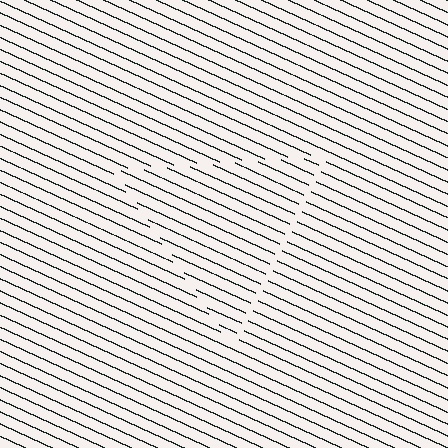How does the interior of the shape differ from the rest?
The interior of the shape contains the same grating, shifted by half a period — the contour is defined by the phase discontinuity where line-ends from the inner and outer gratings abut.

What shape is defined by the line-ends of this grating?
An illusory triangle. The interior of the shape contains the same grating, shifted by half a period — the contour is defined by the phase discontinuity where line-ends from the inner and outer gratings abut.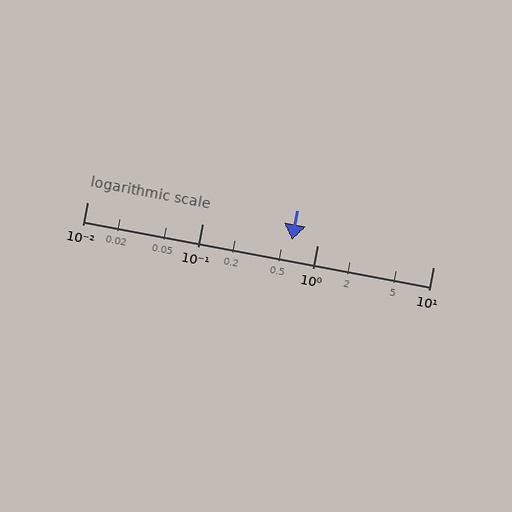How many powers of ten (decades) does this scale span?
The scale spans 3 decades, from 0.01 to 10.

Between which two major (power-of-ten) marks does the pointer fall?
The pointer is between 0.1 and 1.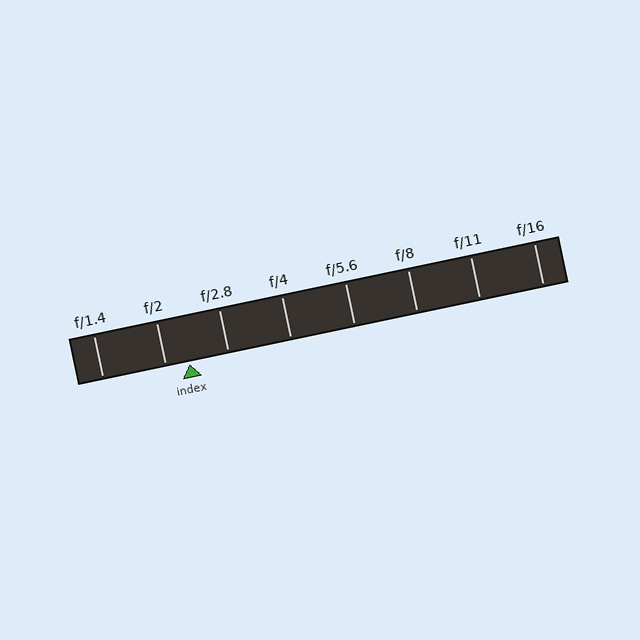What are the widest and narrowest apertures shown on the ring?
The widest aperture shown is f/1.4 and the narrowest is f/16.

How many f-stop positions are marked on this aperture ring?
There are 8 f-stop positions marked.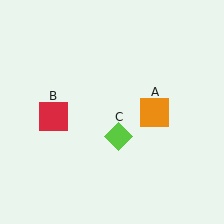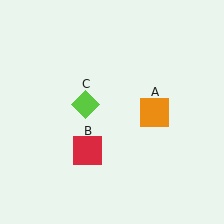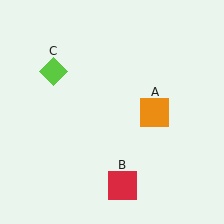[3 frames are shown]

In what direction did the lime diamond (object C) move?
The lime diamond (object C) moved up and to the left.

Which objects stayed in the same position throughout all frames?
Orange square (object A) remained stationary.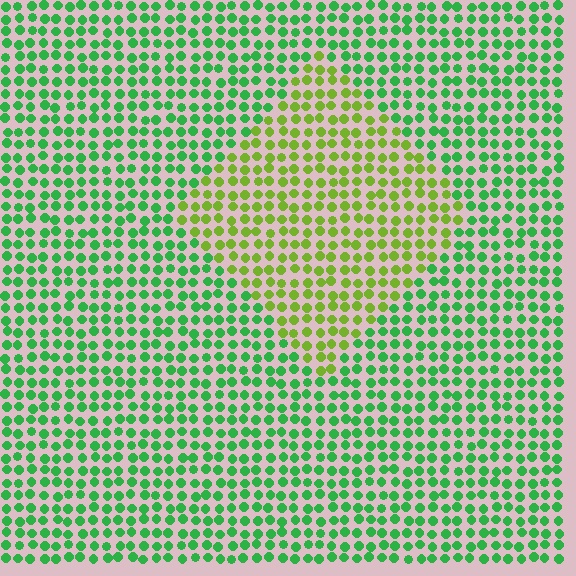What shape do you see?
I see a diamond.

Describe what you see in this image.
The image is filled with small green elements in a uniform arrangement. A diamond-shaped region is visible where the elements are tinted to a slightly different hue, forming a subtle color boundary.